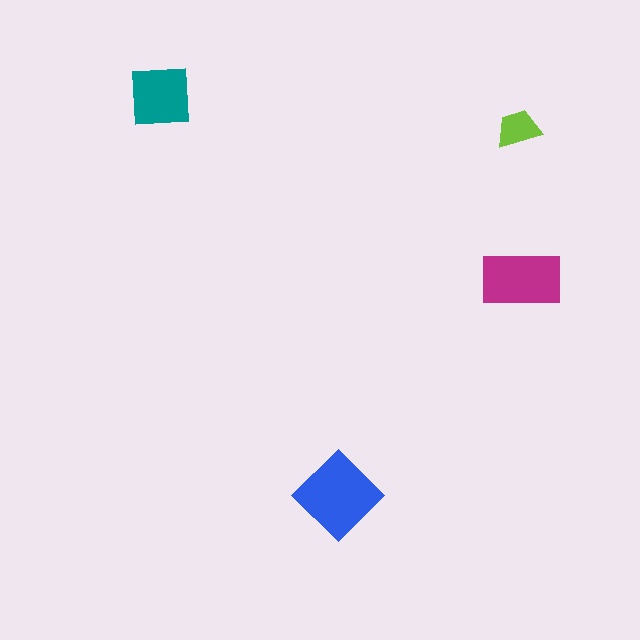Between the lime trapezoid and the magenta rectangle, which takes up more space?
The magenta rectangle.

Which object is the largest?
The blue diamond.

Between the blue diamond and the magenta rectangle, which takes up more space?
The blue diamond.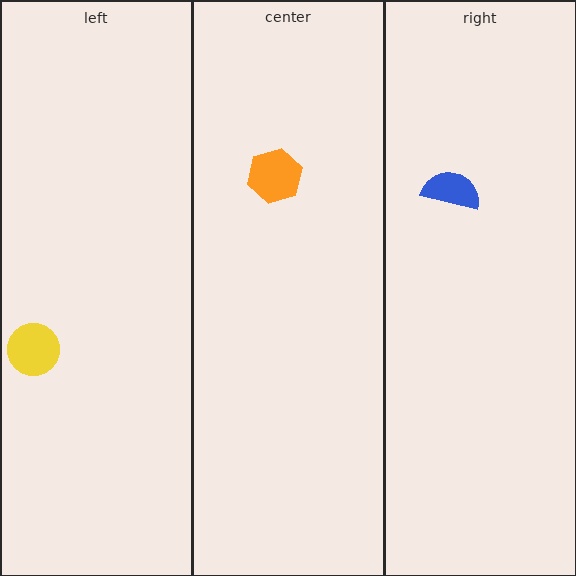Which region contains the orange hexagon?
The center region.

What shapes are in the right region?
The blue semicircle.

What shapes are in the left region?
The yellow circle.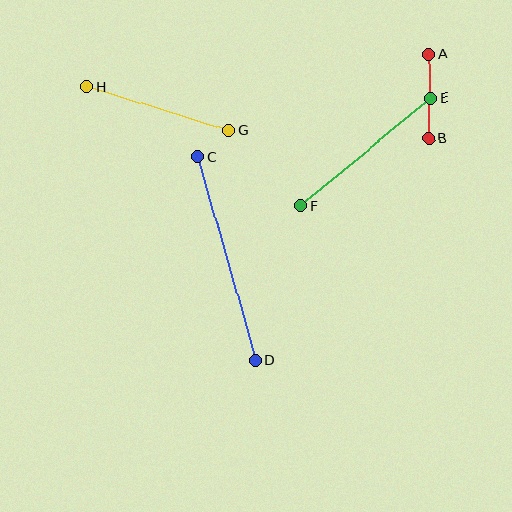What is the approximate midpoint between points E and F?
The midpoint is at approximately (366, 152) pixels.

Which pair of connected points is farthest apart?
Points C and D are farthest apart.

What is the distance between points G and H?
The distance is approximately 149 pixels.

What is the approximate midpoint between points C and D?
The midpoint is at approximately (226, 258) pixels.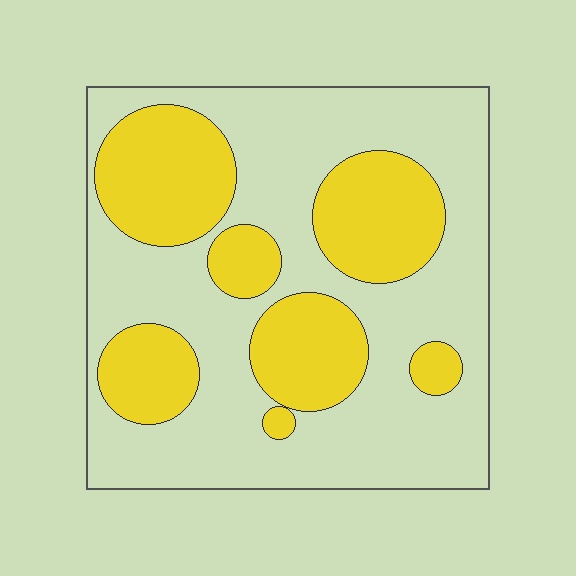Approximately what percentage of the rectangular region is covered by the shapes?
Approximately 35%.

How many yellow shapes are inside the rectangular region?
7.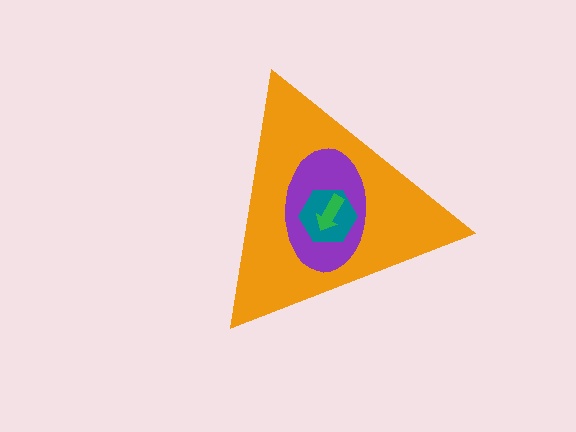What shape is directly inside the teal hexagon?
The green arrow.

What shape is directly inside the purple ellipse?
The teal hexagon.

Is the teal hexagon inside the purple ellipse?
Yes.